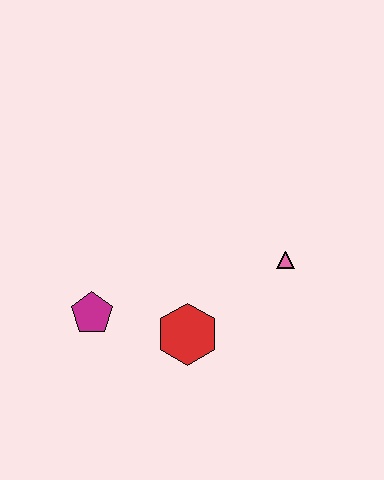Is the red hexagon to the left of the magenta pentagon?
No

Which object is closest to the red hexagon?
The magenta pentagon is closest to the red hexagon.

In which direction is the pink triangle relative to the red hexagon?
The pink triangle is to the right of the red hexagon.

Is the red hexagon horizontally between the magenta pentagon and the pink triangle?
Yes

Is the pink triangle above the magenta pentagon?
Yes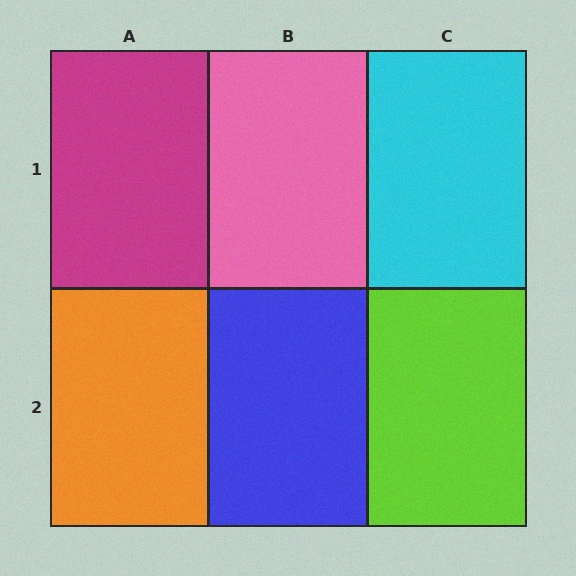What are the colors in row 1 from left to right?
Magenta, pink, cyan.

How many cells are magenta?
1 cell is magenta.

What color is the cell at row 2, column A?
Orange.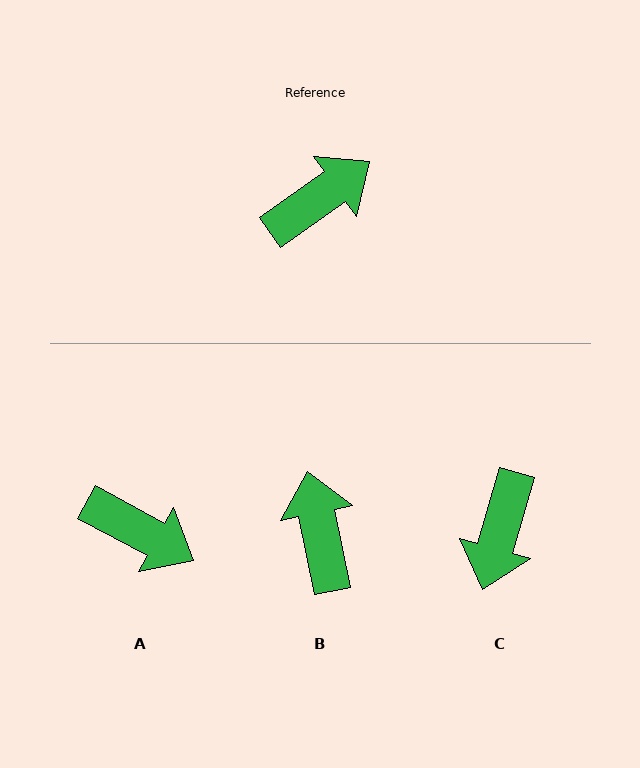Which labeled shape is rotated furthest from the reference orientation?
C, about 142 degrees away.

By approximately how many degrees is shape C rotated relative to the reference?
Approximately 142 degrees clockwise.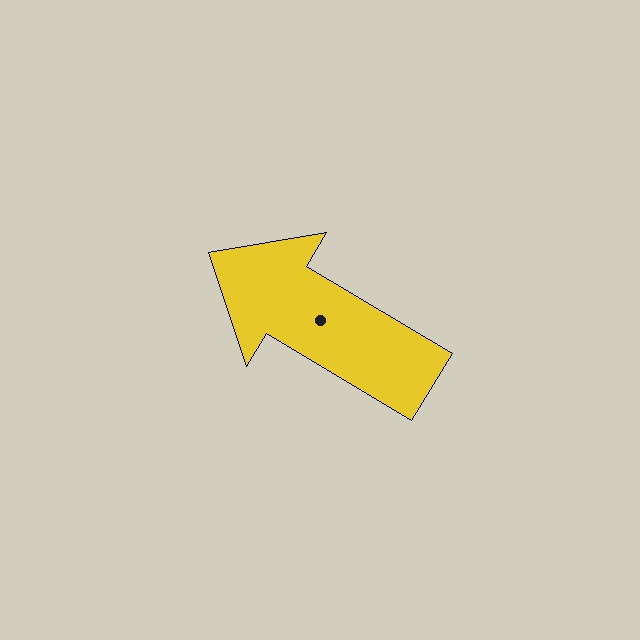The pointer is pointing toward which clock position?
Roughly 10 o'clock.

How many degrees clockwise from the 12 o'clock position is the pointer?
Approximately 301 degrees.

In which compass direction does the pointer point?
Northwest.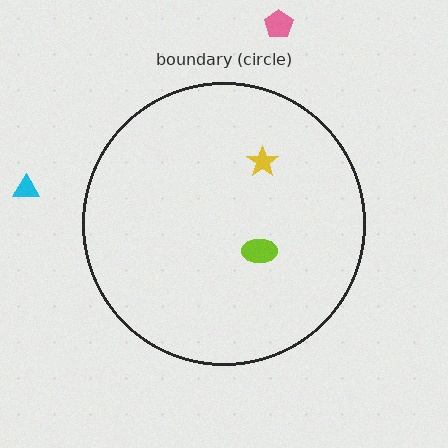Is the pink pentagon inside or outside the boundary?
Outside.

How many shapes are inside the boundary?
2 inside, 2 outside.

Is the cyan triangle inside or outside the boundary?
Outside.